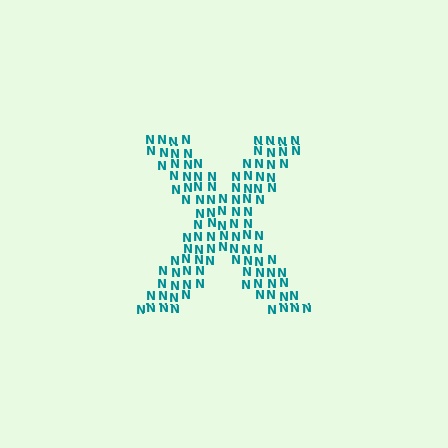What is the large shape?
The large shape is the letter X.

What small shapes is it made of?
It is made of small letter N's.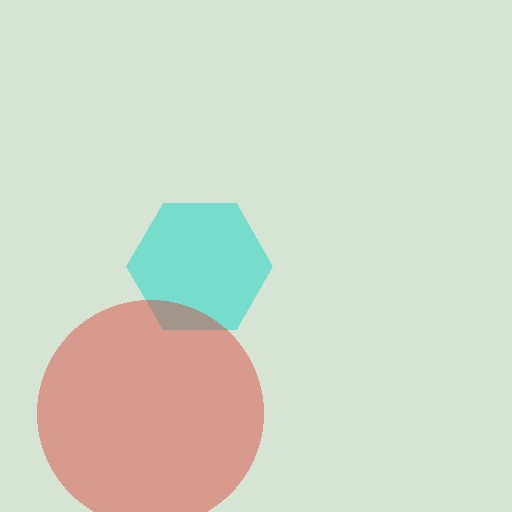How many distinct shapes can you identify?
There are 2 distinct shapes: a cyan hexagon, a red circle.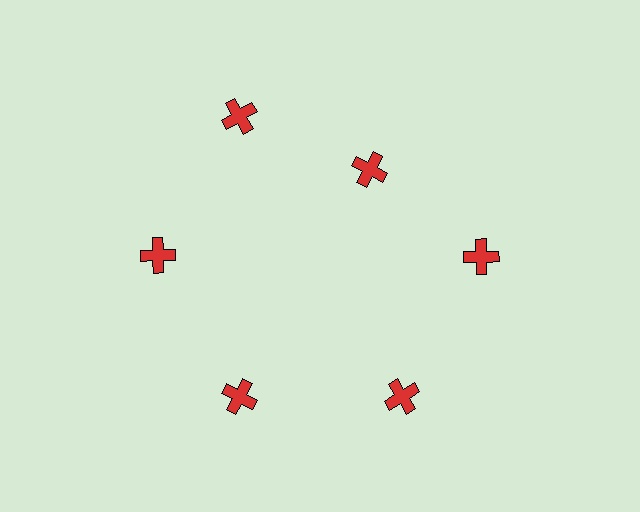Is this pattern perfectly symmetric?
No. The 6 red crosses are arranged in a ring, but one element near the 1 o'clock position is pulled inward toward the center, breaking the 6-fold rotational symmetry.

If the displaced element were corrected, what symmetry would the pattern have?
It would have 6-fold rotational symmetry — the pattern would map onto itself every 60 degrees.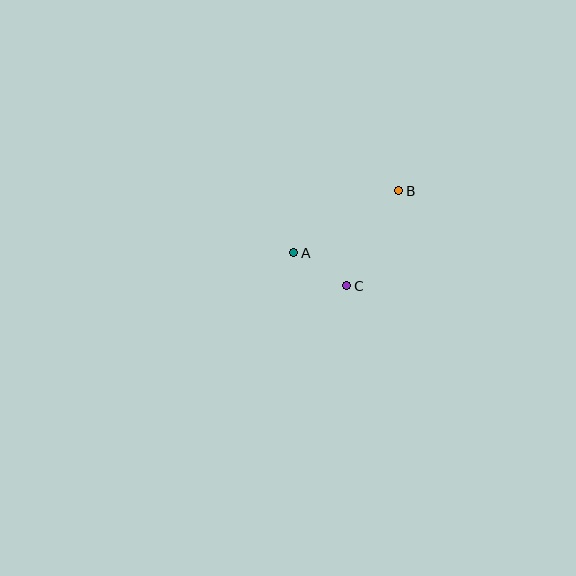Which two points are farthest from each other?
Points A and B are farthest from each other.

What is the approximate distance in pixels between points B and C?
The distance between B and C is approximately 108 pixels.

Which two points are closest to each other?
Points A and C are closest to each other.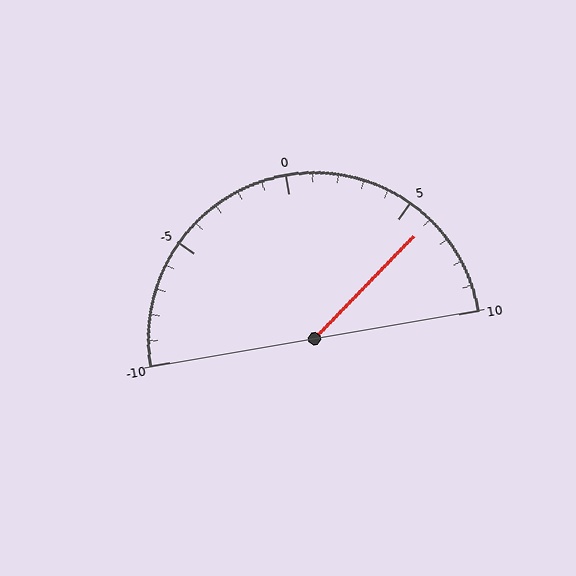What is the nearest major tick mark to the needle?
The nearest major tick mark is 5.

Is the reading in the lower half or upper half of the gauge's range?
The reading is in the upper half of the range (-10 to 10).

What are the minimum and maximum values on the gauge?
The gauge ranges from -10 to 10.